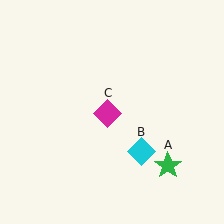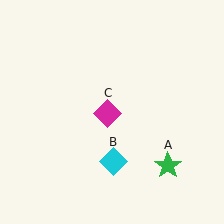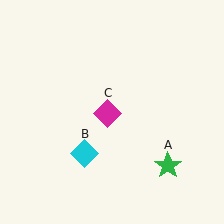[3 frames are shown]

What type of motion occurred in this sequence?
The cyan diamond (object B) rotated clockwise around the center of the scene.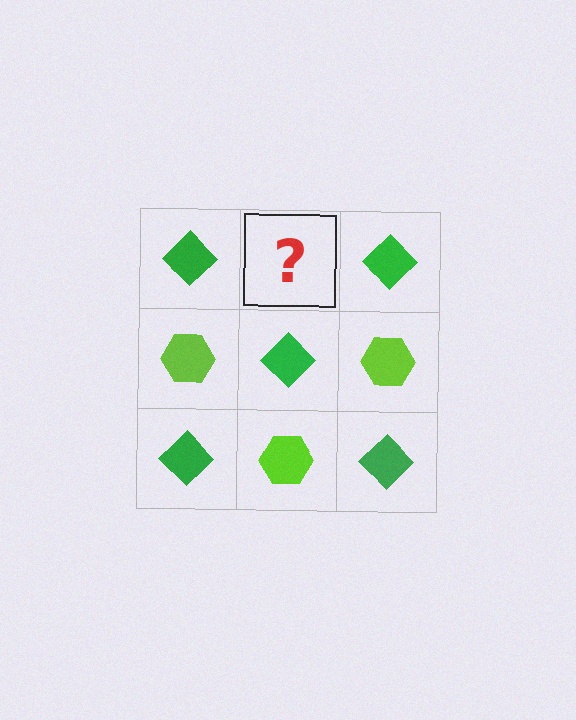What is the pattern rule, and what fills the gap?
The rule is that it alternates green diamond and lime hexagon in a checkerboard pattern. The gap should be filled with a lime hexagon.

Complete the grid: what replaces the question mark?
The question mark should be replaced with a lime hexagon.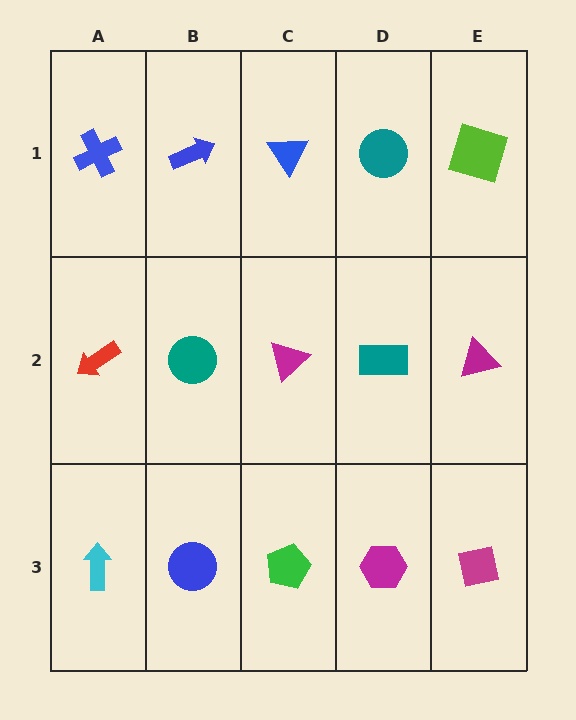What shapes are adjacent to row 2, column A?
A blue cross (row 1, column A), a cyan arrow (row 3, column A), a teal circle (row 2, column B).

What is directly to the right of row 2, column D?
A magenta triangle.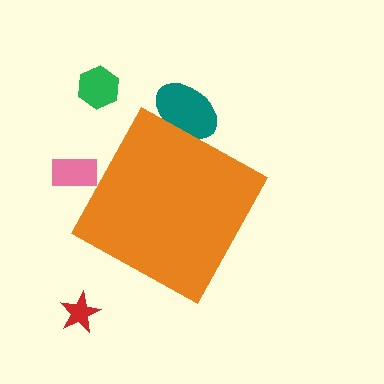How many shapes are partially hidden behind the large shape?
2 shapes are partially hidden.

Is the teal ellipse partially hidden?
Yes, the teal ellipse is partially hidden behind the orange diamond.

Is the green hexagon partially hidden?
No, the green hexagon is fully visible.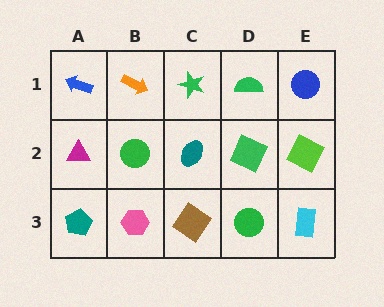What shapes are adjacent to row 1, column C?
A teal ellipse (row 2, column C), an orange arrow (row 1, column B), a green semicircle (row 1, column D).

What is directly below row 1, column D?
A green square.